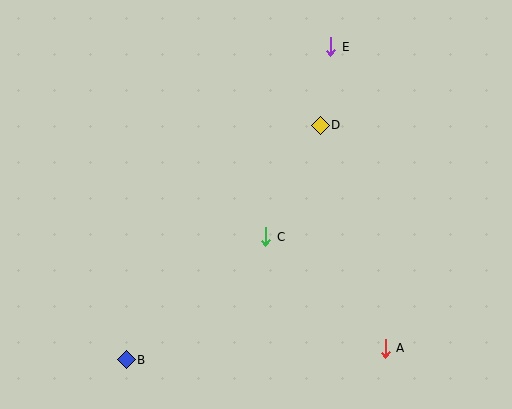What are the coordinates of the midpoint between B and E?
The midpoint between B and E is at (229, 203).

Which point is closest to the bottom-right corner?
Point A is closest to the bottom-right corner.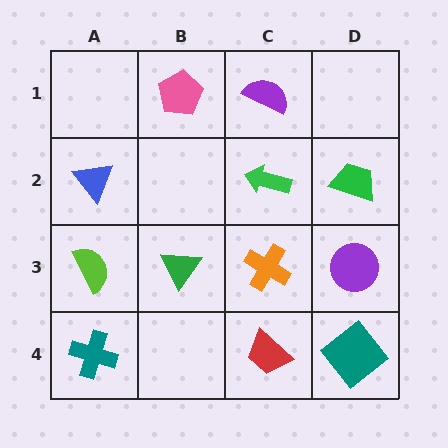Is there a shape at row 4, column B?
No, that cell is empty.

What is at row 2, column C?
A green arrow.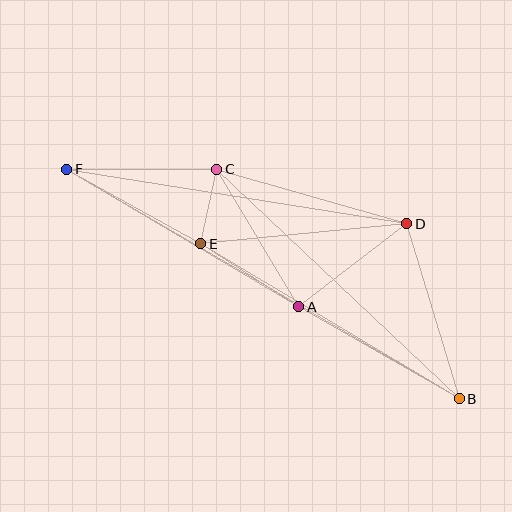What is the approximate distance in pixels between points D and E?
The distance between D and E is approximately 207 pixels.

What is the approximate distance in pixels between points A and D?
The distance between A and D is approximately 136 pixels.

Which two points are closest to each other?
Points C and E are closest to each other.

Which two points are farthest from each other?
Points B and F are farthest from each other.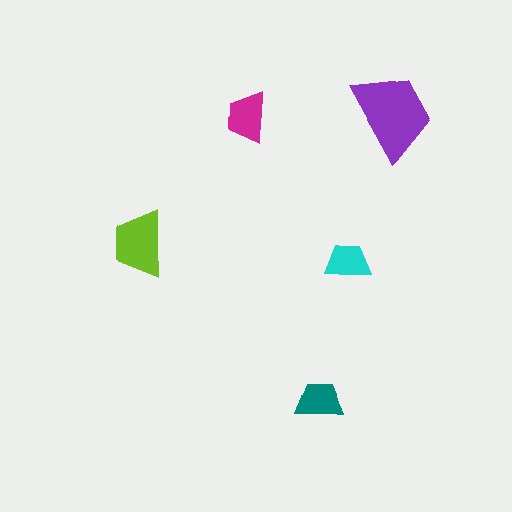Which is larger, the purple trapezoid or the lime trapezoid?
The purple one.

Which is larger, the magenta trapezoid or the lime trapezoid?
The lime one.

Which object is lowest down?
The teal trapezoid is bottommost.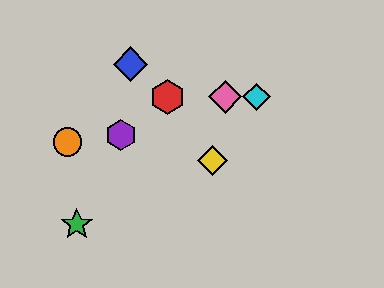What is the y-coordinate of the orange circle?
The orange circle is at y≈142.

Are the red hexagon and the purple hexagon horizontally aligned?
No, the red hexagon is at y≈97 and the purple hexagon is at y≈135.